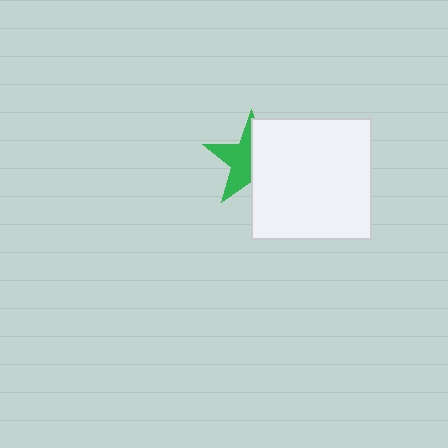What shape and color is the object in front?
The object in front is a white square.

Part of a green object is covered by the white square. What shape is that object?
It is a star.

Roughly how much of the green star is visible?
About half of it is visible (roughly 51%).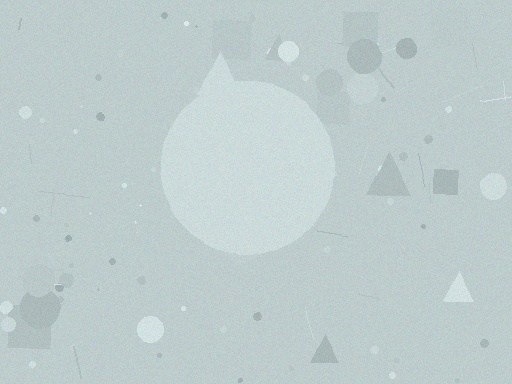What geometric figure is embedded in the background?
A circle is embedded in the background.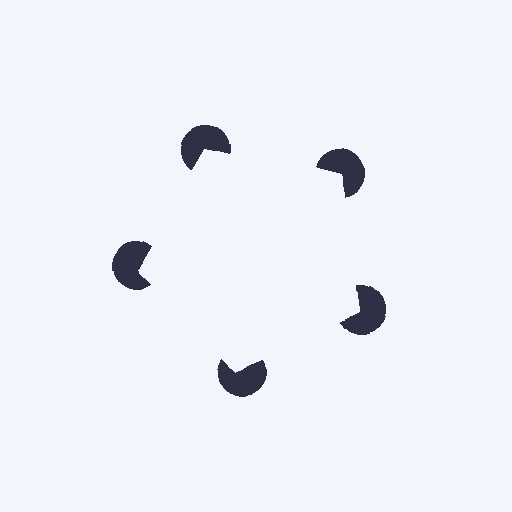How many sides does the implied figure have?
5 sides.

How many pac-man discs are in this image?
There are 5 — one at each vertex of the illusory pentagon.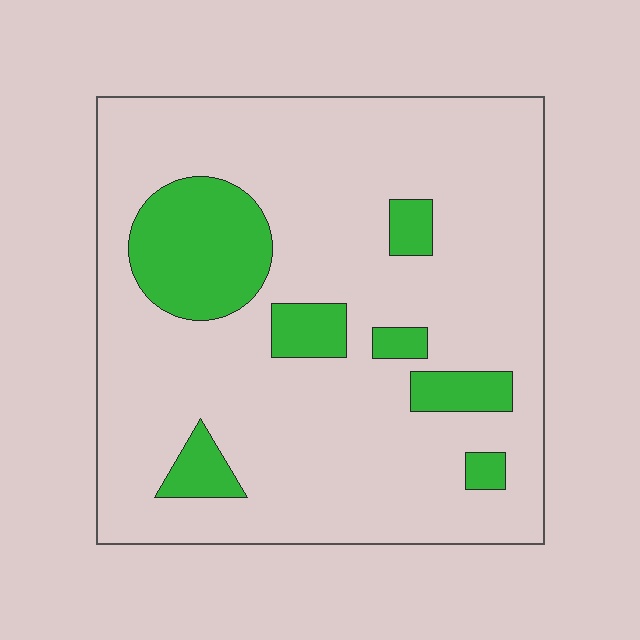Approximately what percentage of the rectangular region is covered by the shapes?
Approximately 15%.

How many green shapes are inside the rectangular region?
7.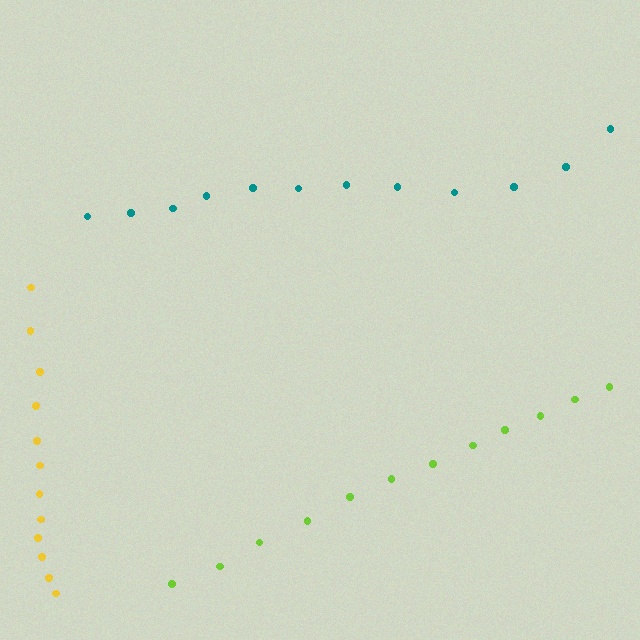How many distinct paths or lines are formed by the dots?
There are 3 distinct paths.